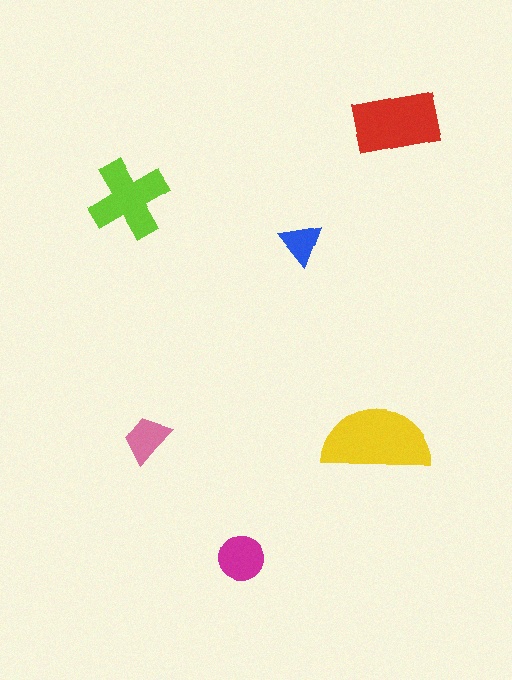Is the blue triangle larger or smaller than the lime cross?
Smaller.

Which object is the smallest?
The blue triangle.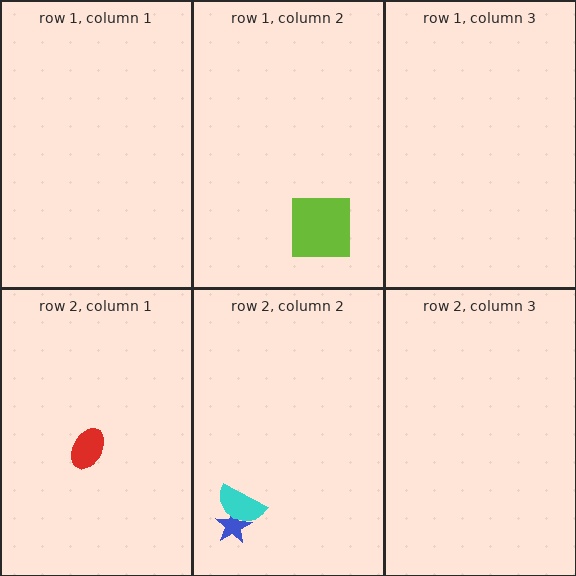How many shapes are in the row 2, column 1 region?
1.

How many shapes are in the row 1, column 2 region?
1.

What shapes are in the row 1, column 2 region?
The lime square.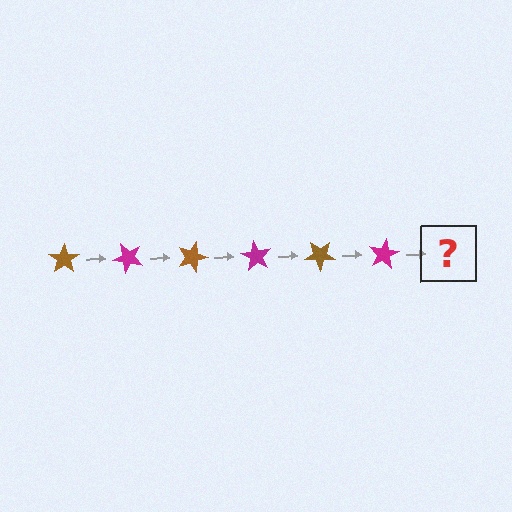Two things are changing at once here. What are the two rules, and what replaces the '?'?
The two rules are that it rotates 45 degrees each step and the color cycles through brown and magenta. The '?' should be a brown star, rotated 270 degrees from the start.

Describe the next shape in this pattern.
It should be a brown star, rotated 270 degrees from the start.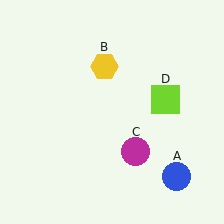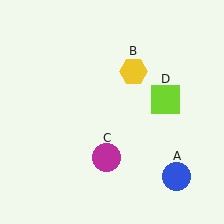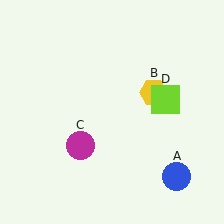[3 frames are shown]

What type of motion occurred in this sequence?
The yellow hexagon (object B), magenta circle (object C) rotated clockwise around the center of the scene.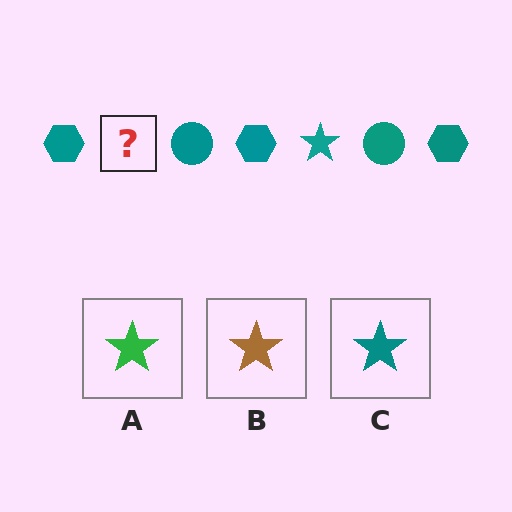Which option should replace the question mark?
Option C.